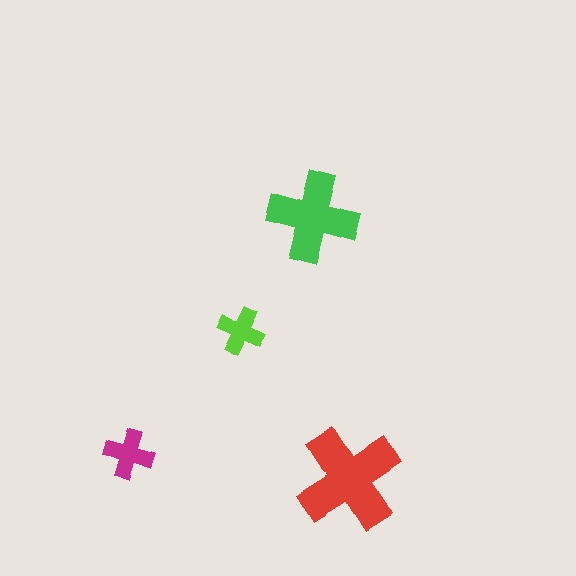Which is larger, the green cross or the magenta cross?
The green one.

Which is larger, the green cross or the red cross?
The red one.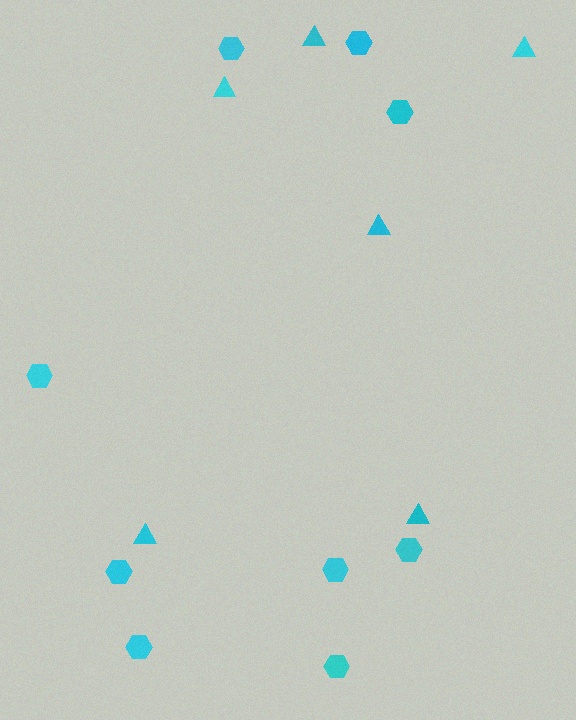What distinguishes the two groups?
There are 2 groups: one group of hexagons (9) and one group of triangles (6).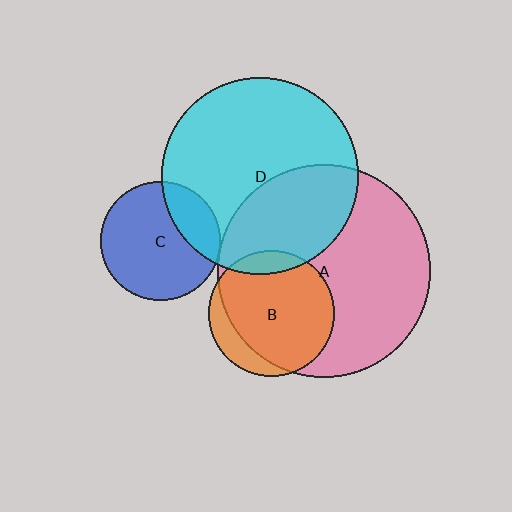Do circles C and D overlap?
Yes.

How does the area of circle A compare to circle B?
Approximately 2.9 times.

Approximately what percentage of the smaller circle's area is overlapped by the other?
Approximately 25%.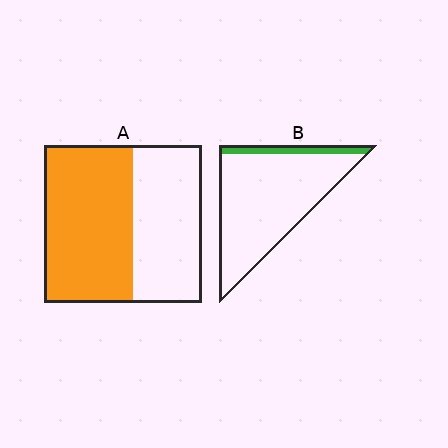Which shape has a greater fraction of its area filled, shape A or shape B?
Shape A.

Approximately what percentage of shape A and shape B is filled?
A is approximately 55% and B is approximately 10%.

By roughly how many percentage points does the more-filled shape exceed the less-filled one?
By roughly 45 percentage points (A over B).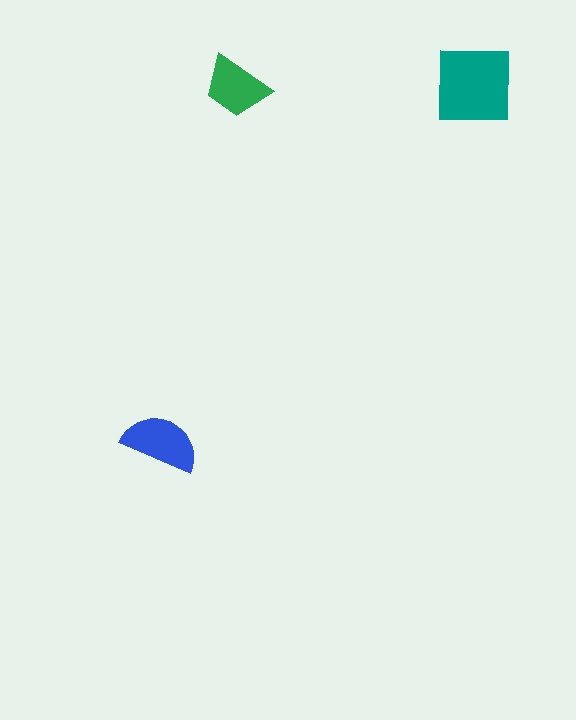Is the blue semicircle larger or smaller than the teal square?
Smaller.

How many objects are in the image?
There are 3 objects in the image.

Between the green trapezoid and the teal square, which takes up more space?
The teal square.